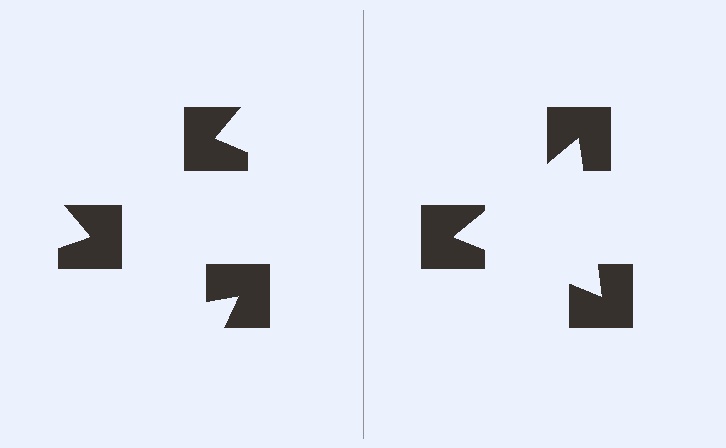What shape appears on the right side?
An illusory triangle.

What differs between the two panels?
The notched squares are positioned identically on both sides; only the wedge orientations differ. On the right they align to a triangle; on the left they are misaligned.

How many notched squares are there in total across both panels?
6 — 3 on each side.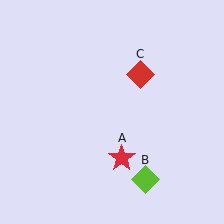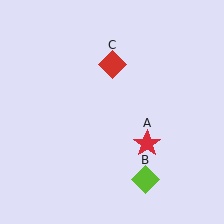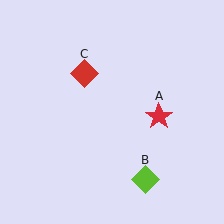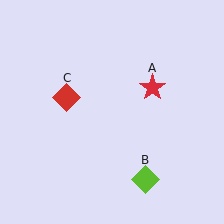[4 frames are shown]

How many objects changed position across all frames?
2 objects changed position: red star (object A), red diamond (object C).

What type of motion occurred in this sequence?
The red star (object A), red diamond (object C) rotated counterclockwise around the center of the scene.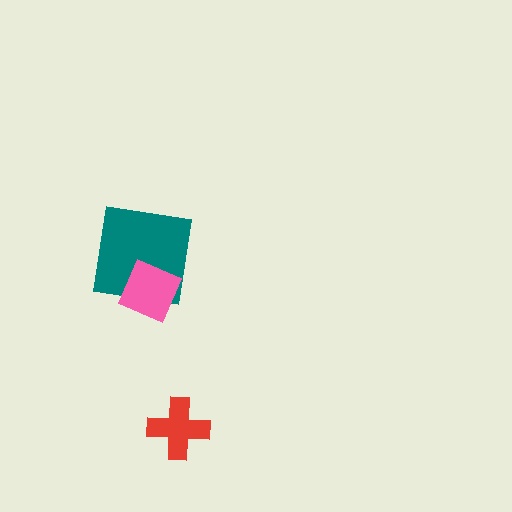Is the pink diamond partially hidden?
No, no other shape covers it.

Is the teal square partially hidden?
Yes, it is partially covered by another shape.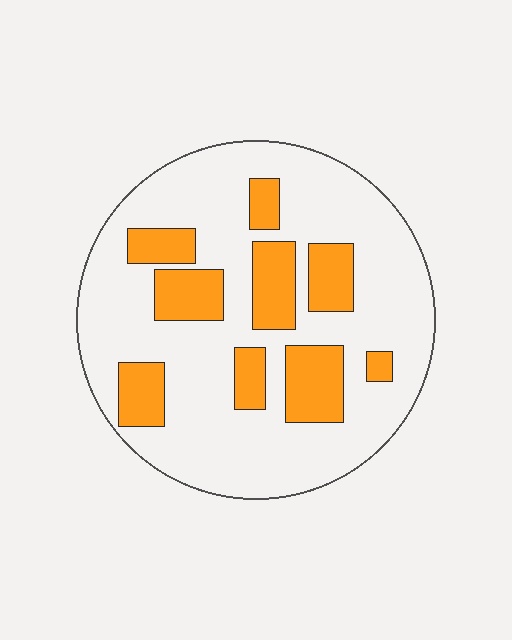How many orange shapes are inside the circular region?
9.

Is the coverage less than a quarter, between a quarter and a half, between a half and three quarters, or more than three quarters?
Less than a quarter.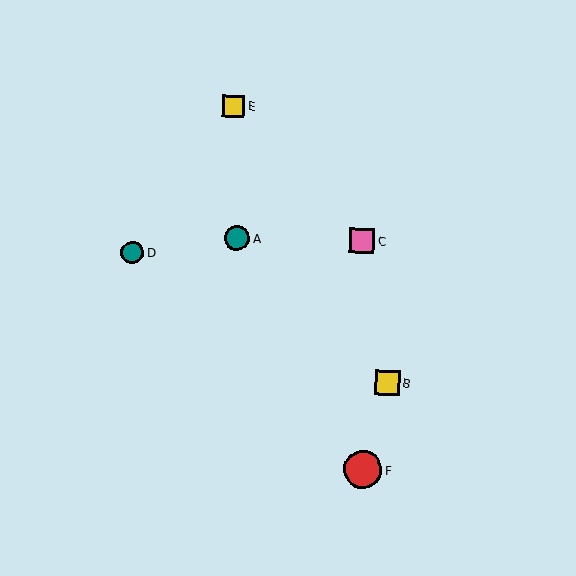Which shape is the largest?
The red circle (labeled F) is the largest.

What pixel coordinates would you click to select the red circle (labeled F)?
Click at (363, 470) to select the red circle F.